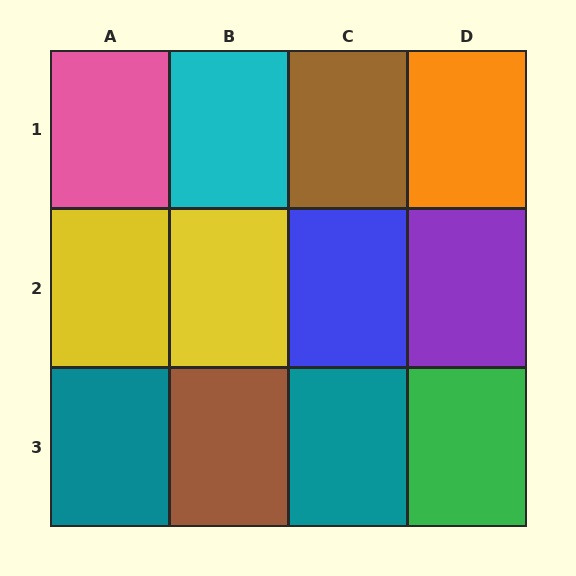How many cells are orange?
1 cell is orange.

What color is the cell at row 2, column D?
Purple.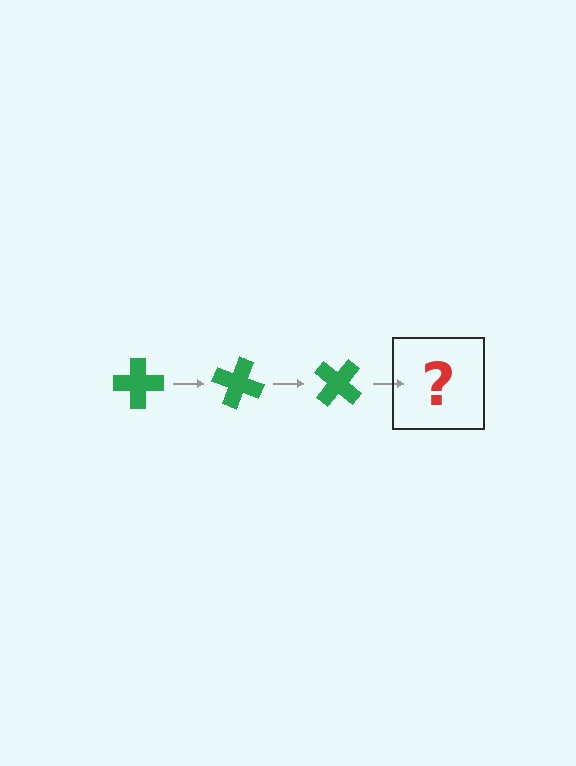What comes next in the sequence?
The next element should be a green cross rotated 60 degrees.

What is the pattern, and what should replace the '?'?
The pattern is that the cross rotates 20 degrees each step. The '?' should be a green cross rotated 60 degrees.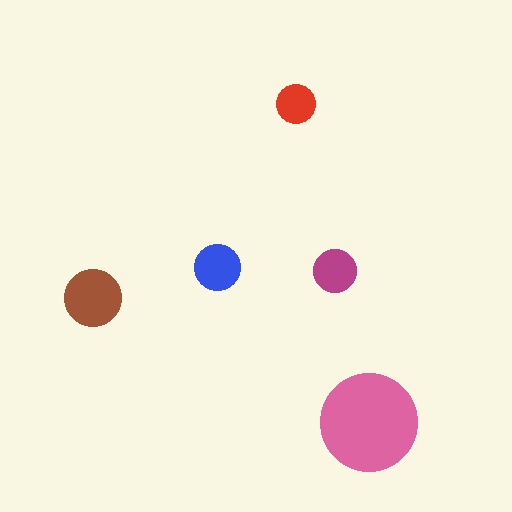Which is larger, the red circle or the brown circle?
The brown one.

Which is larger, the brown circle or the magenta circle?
The brown one.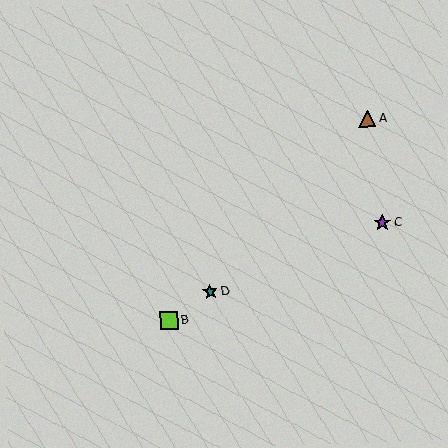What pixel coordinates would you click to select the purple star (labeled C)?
Click at (382, 223) to select the purple star C.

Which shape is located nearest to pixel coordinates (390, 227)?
The purple star (labeled C) at (382, 223) is nearest to that location.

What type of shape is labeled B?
Shape B is a lime square.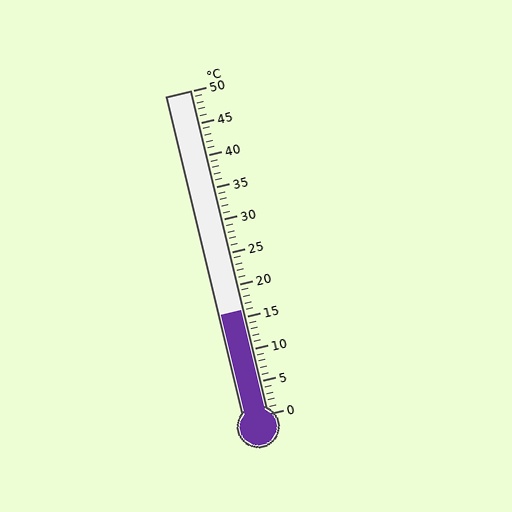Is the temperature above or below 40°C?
The temperature is below 40°C.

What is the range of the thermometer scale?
The thermometer scale ranges from 0°C to 50°C.